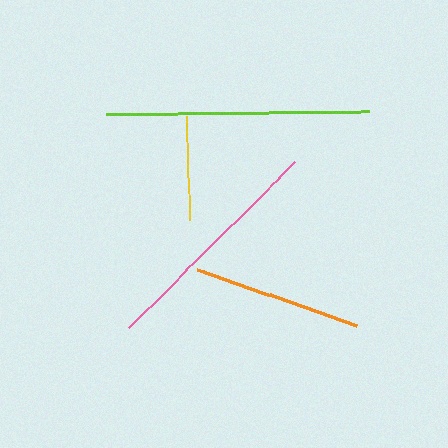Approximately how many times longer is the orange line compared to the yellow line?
The orange line is approximately 1.6 times the length of the yellow line.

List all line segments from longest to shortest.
From longest to shortest: lime, pink, orange, yellow.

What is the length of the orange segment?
The orange segment is approximately 169 pixels long.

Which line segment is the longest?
The lime line is the longest at approximately 263 pixels.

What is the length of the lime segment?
The lime segment is approximately 263 pixels long.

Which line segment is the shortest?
The yellow line is the shortest at approximately 105 pixels.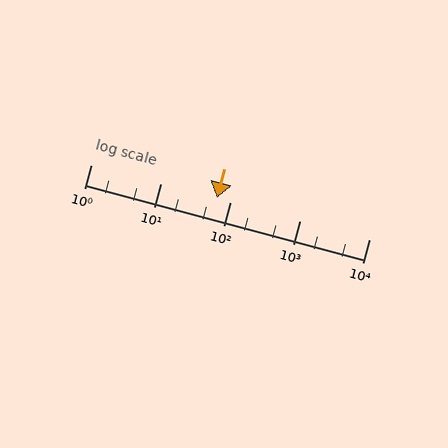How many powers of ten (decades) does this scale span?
The scale spans 4 decades, from 1 to 10000.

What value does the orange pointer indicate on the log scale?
The pointer indicates approximately 64.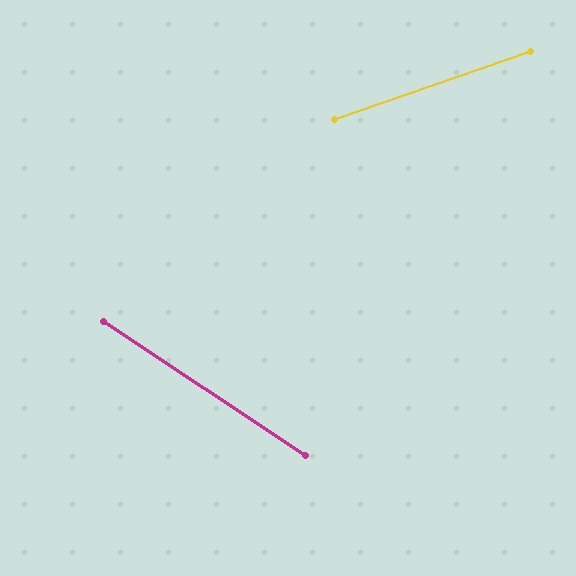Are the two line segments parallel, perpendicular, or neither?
Neither parallel nor perpendicular — they differ by about 53°.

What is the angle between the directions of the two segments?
Approximately 53 degrees.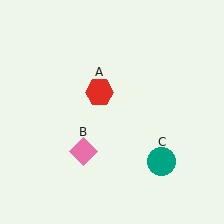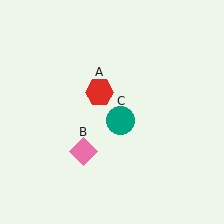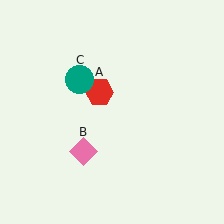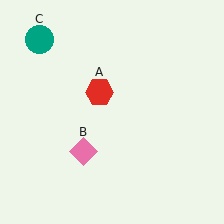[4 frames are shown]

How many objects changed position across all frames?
1 object changed position: teal circle (object C).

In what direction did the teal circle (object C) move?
The teal circle (object C) moved up and to the left.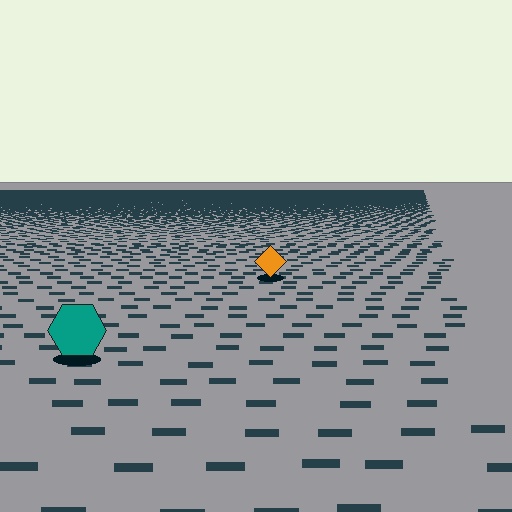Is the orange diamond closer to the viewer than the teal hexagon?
No. The teal hexagon is closer — you can tell from the texture gradient: the ground texture is coarser near it.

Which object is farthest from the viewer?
The orange diamond is farthest from the viewer. It appears smaller and the ground texture around it is denser.